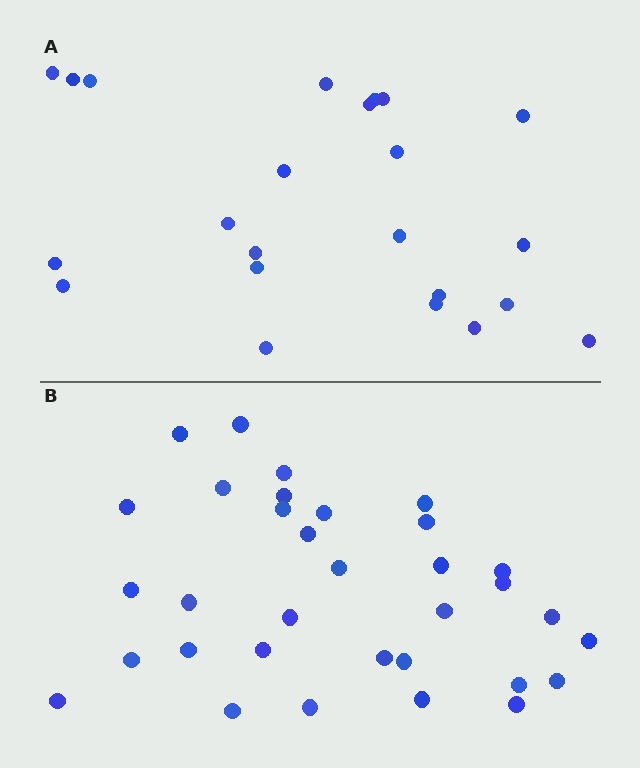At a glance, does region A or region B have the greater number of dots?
Region B (the bottom region) has more dots.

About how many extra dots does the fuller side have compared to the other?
Region B has roughly 10 or so more dots than region A.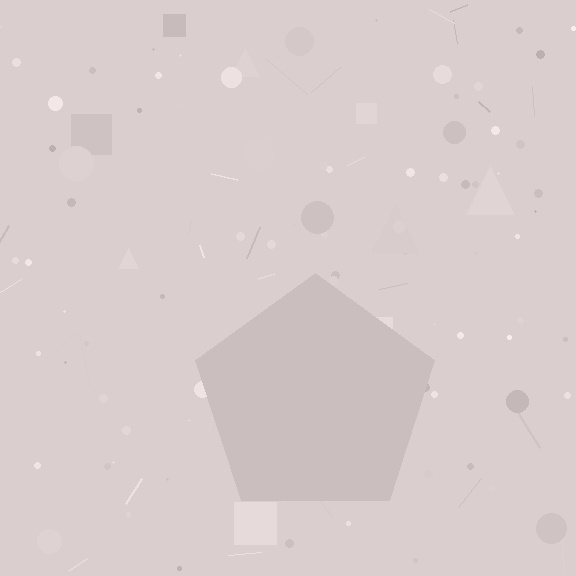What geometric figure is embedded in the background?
A pentagon is embedded in the background.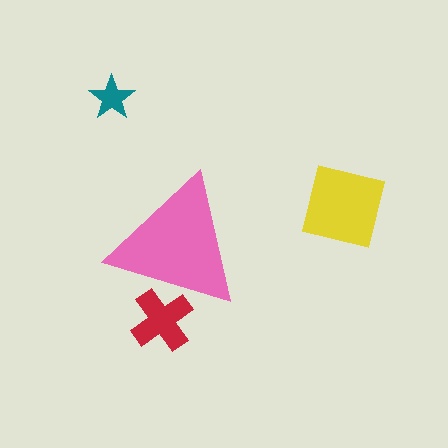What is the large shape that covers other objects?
A pink triangle.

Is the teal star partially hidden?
No, the teal star is fully visible.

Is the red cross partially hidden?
Yes, the red cross is partially hidden behind the pink triangle.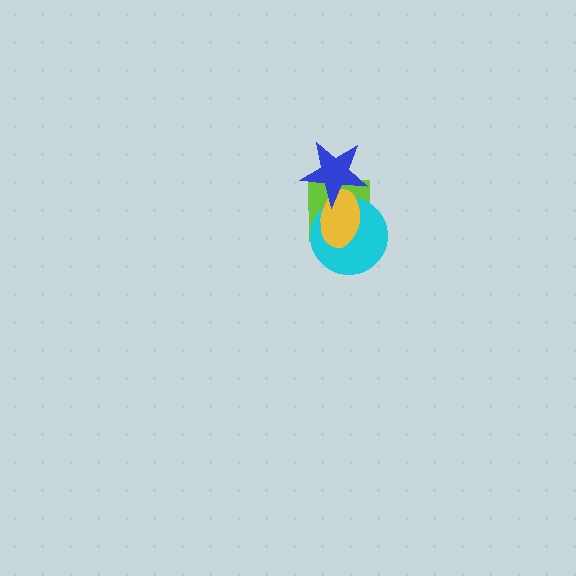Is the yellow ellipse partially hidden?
Yes, it is partially covered by another shape.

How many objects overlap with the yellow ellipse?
3 objects overlap with the yellow ellipse.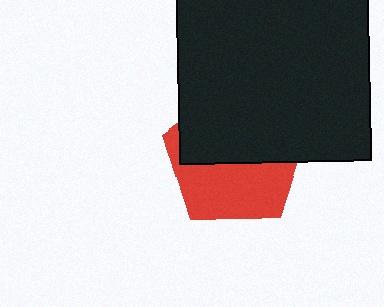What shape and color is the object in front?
The object in front is a black square.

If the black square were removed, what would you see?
You would see the complete red pentagon.